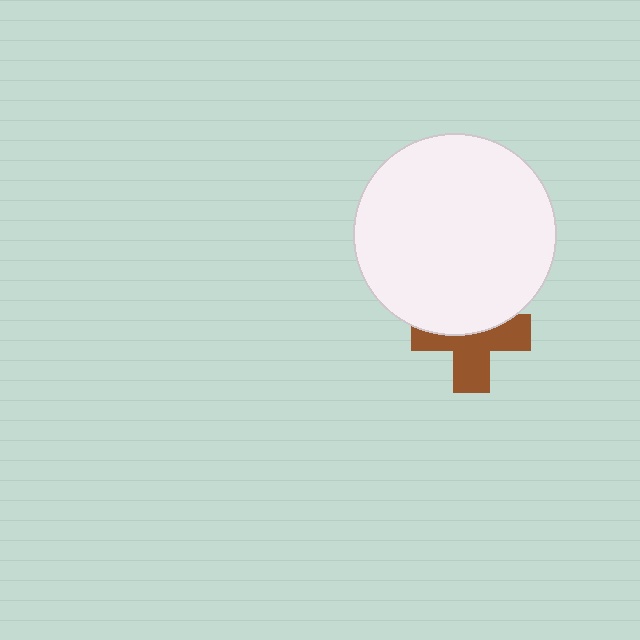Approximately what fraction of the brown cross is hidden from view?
Roughly 43% of the brown cross is hidden behind the white circle.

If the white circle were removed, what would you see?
You would see the complete brown cross.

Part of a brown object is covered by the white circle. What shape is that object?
It is a cross.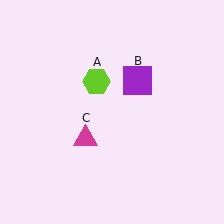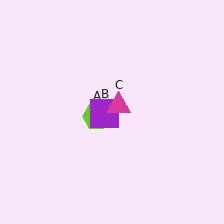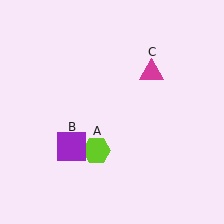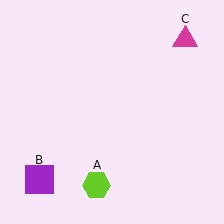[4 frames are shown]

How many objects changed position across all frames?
3 objects changed position: lime hexagon (object A), purple square (object B), magenta triangle (object C).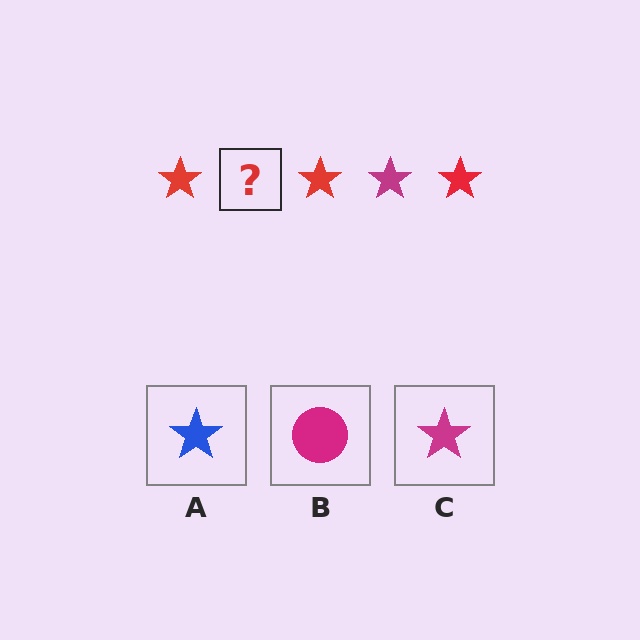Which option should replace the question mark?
Option C.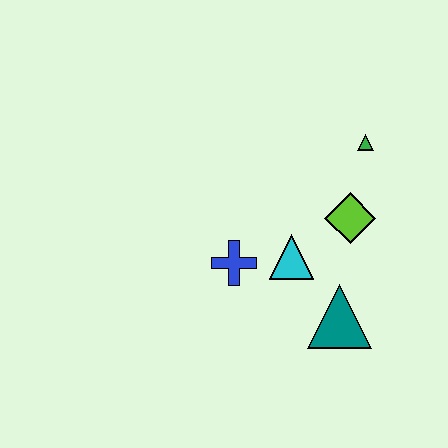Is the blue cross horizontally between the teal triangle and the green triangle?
No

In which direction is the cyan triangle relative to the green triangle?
The cyan triangle is below the green triangle.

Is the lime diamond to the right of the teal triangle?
Yes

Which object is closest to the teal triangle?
The cyan triangle is closest to the teal triangle.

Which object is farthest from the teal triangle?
The green triangle is farthest from the teal triangle.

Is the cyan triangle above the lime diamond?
No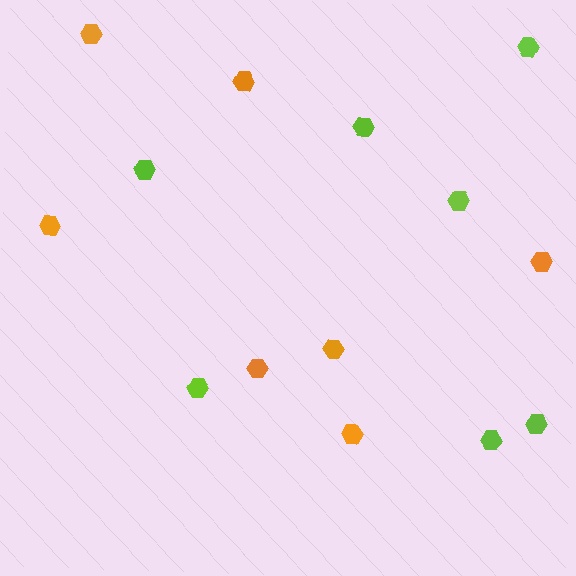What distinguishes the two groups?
There are 2 groups: one group of orange hexagons (7) and one group of lime hexagons (7).